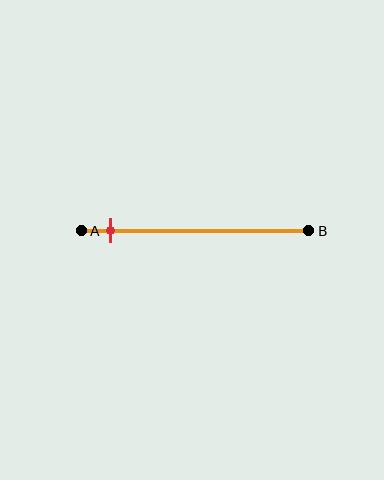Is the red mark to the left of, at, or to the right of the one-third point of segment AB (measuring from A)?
The red mark is to the left of the one-third point of segment AB.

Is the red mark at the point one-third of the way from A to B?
No, the mark is at about 15% from A, not at the 33% one-third point.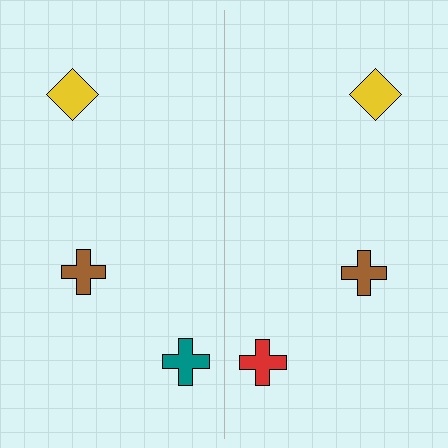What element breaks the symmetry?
The red cross on the right side breaks the symmetry — its mirror counterpart is teal.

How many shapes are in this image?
There are 6 shapes in this image.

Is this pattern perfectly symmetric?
No, the pattern is not perfectly symmetric. The red cross on the right side breaks the symmetry — its mirror counterpart is teal.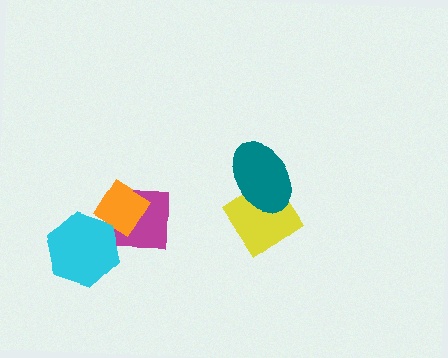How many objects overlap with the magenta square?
1 object overlaps with the magenta square.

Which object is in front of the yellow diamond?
The teal ellipse is in front of the yellow diamond.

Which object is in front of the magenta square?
The orange diamond is in front of the magenta square.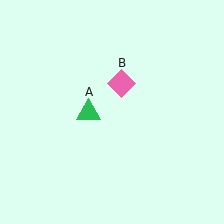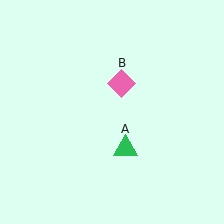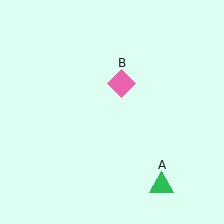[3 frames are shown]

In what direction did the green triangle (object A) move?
The green triangle (object A) moved down and to the right.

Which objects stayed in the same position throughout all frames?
Pink diamond (object B) remained stationary.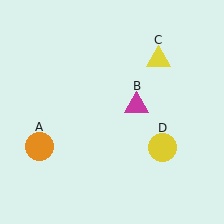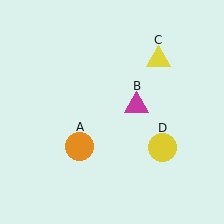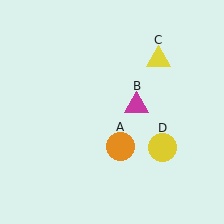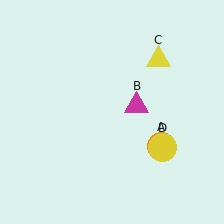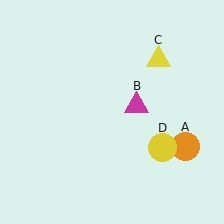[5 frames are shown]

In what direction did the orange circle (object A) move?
The orange circle (object A) moved right.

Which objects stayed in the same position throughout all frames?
Magenta triangle (object B) and yellow triangle (object C) and yellow circle (object D) remained stationary.